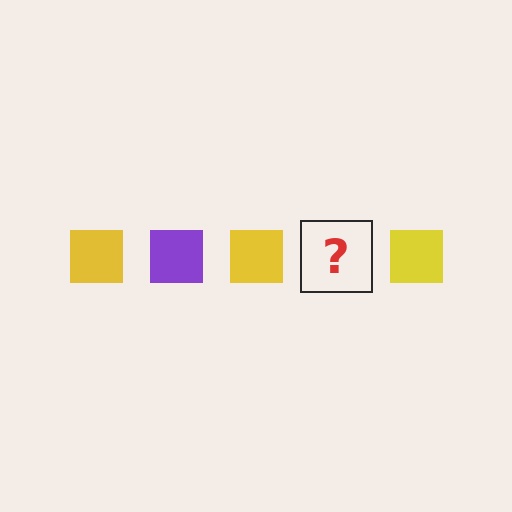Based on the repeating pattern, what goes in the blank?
The blank should be a purple square.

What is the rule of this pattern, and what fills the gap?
The rule is that the pattern cycles through yellow, purple squares. The gap should be filled with a purple square.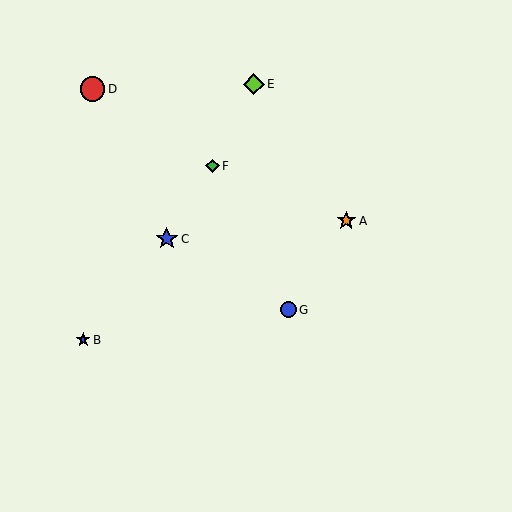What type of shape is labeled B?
Shape B is a blue star.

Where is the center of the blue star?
The center of the blue star is at (83, 340).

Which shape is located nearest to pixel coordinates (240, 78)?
The lime diamond (labeled E) at (254, 84) is nearest to that location.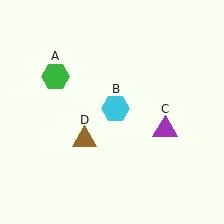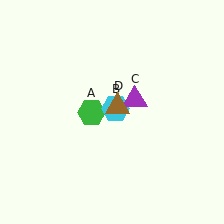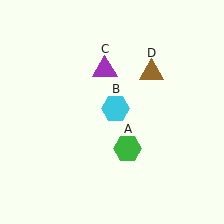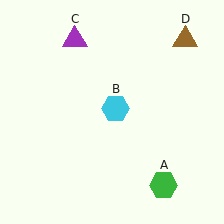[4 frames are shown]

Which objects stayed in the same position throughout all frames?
Cyan hexagon (object B) remained stationary.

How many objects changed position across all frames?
3 objects changed position: green hexagon (object A), purple triangle (object C), brown triangle (object D).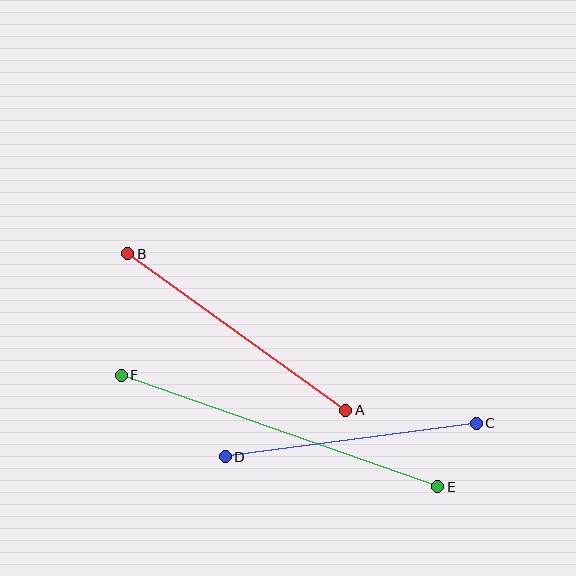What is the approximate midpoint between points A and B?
The midpoint is at approximately (237, 332) pixels.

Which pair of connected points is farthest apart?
Points E and F are farthest apart.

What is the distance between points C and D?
The distance is approximately 254 pixels.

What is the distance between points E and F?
The distance is approximately 335 pixels.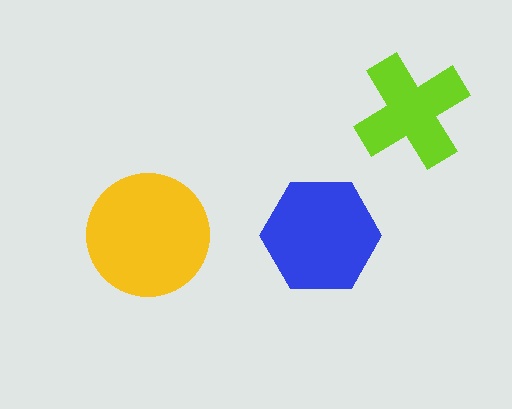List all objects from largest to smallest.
The yellow circle, the blue hexagon, the lime cross.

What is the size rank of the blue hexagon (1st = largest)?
2nd.